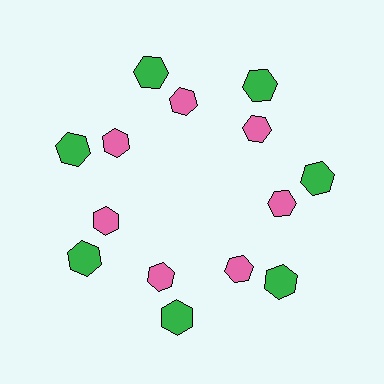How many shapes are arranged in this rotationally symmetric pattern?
There are 14 shapes, arranged in 7 groups of 2.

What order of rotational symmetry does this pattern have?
This pattern has 7-fold rotational symmetry.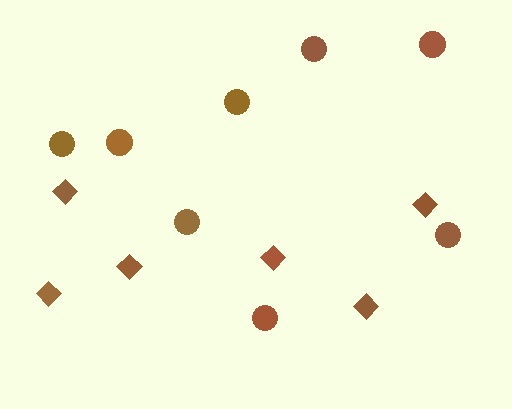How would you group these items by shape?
There are 2 groups: one group of circles (8) and one group of diamonds (6).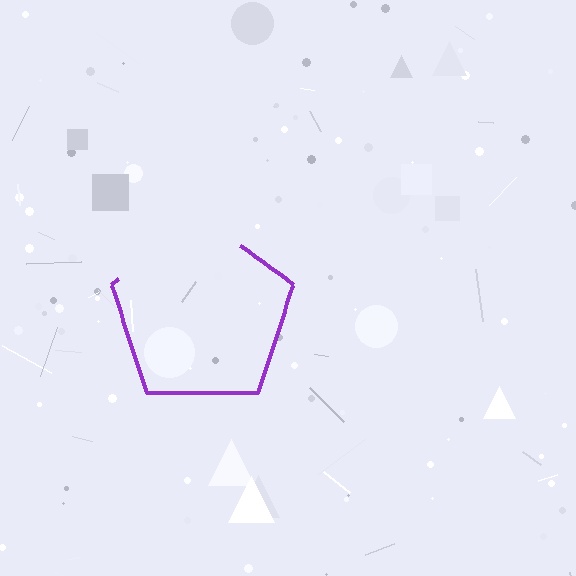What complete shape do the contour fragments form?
The contour fragments form a pentagon.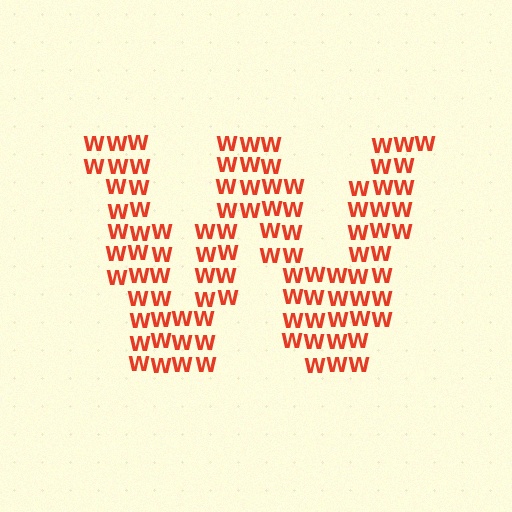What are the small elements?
The small elements are letter W's.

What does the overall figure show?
The overall figure shows the letter W.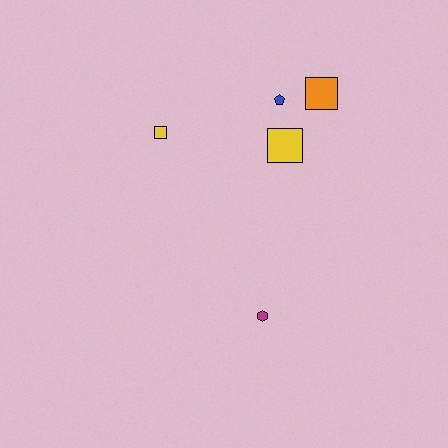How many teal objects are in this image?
There are no teal objects.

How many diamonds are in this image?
There are no diamonds.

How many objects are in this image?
There are 5 objects.